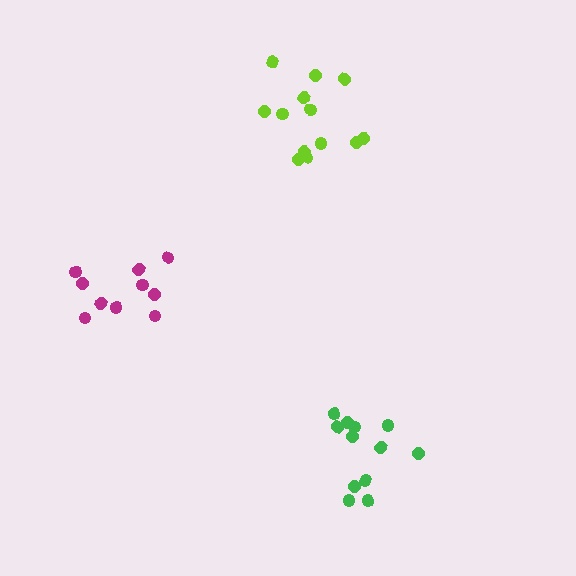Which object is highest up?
The lime cluster is topmost.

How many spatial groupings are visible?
There are 3 spatial groupings.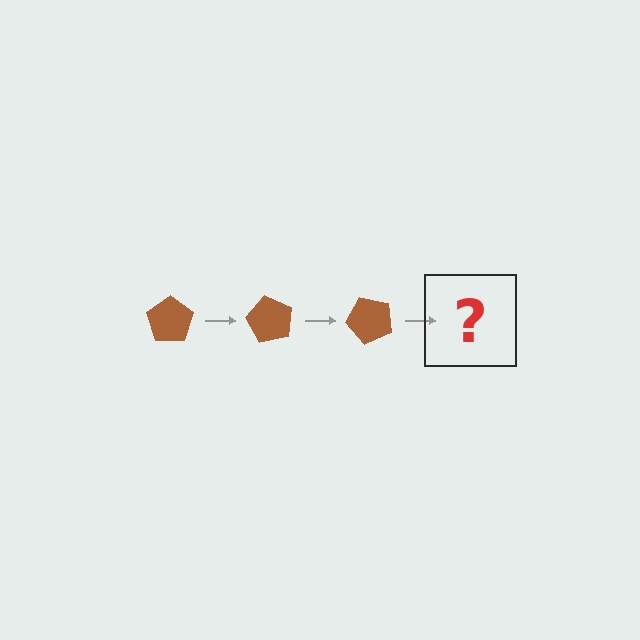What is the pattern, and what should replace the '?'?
The pattern is that the pentagon rotates 60 degrees each step. The '?' should be a brown pentagon rotated 180 degrees.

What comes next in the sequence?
The next element should be a brown pentagon rotated 180 degrees.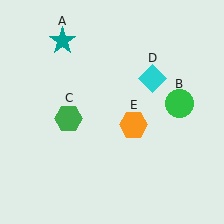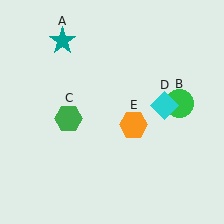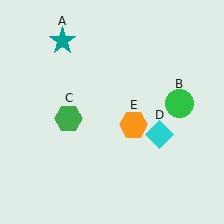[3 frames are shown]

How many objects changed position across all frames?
1 object changed position: cyan diamond (object D).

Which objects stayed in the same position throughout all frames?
Teal star (object A) and green circle (object B) and green hexagon (object C) and orange hexagon (object E) remained stationary.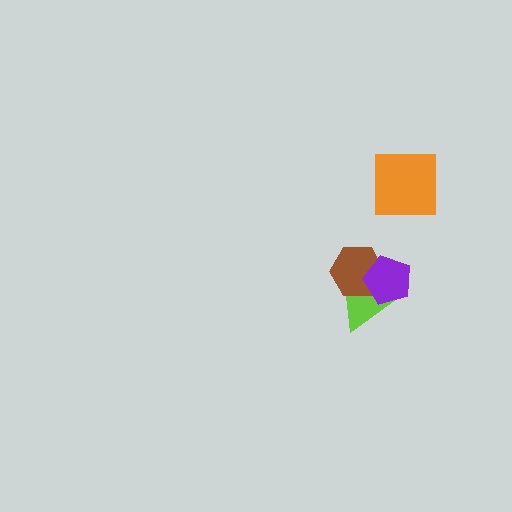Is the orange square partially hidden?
No, no other shape covers it.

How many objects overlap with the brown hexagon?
2 objects overlap with the brown hexagon.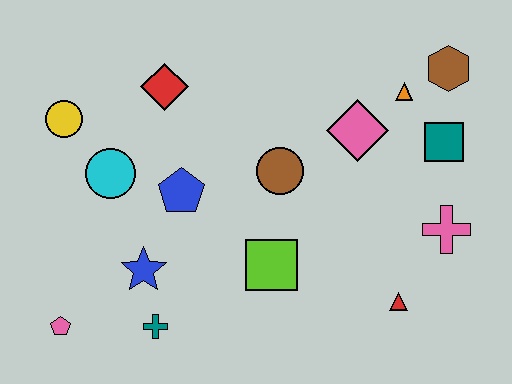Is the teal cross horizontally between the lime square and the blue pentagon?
No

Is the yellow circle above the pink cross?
Yes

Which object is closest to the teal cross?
The blue star is closest to the teal cross.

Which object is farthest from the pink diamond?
The pink pentagon is farthest from the pink diamond.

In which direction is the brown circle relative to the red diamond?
The brown circle is to the right of the red diamond.